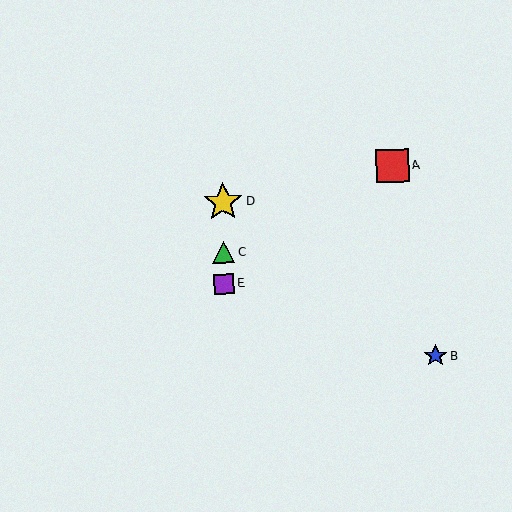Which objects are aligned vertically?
Objects C, D, E are aligned vertically.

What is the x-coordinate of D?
Object D is at x≈223.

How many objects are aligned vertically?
3 objects (C, D, E) are aligned vertically.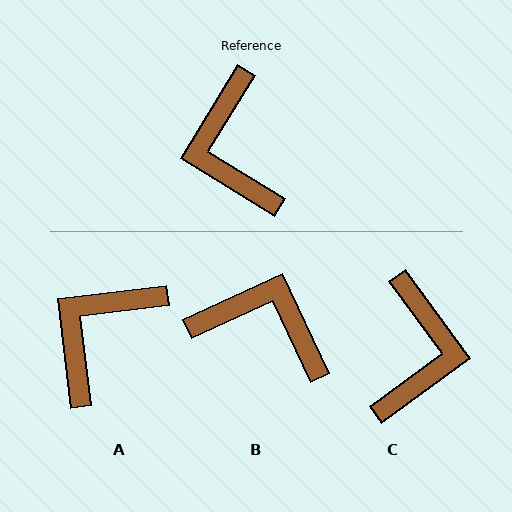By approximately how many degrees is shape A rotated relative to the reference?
Approximately 52 degrees clockwise.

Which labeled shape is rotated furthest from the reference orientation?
C, about 158 degrees away.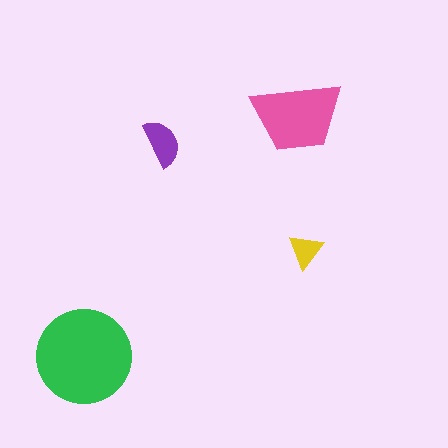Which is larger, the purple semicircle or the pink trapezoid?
The pink trapezoid.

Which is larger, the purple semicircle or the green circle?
The green circle.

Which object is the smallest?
The yellow triangle.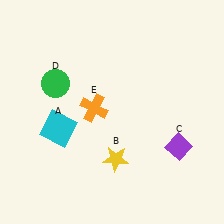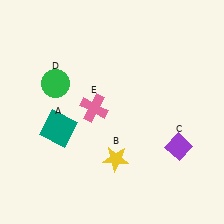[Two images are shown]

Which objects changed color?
A changed from cyan to teal. E changed from orange to pink.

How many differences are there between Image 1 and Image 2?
There are 2 differences between the two images.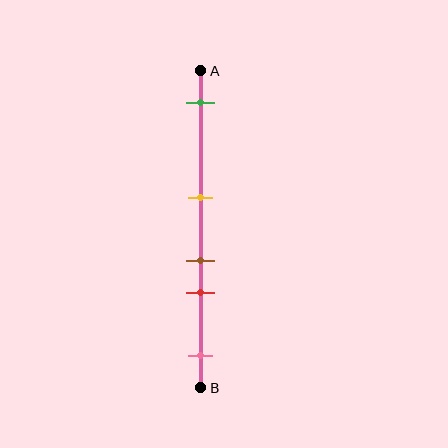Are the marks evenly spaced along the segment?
No, the marks are not evenly spaced.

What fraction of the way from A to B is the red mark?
The red mark is approximately 70% (0.7) of the way from A to B.